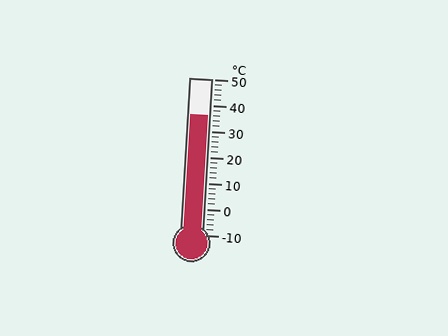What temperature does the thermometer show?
The thermometer shows approximately 36°C.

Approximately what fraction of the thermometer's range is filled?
The thermometer is filled to approximately 75% of its range.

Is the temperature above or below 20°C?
The temperature is above 20°C.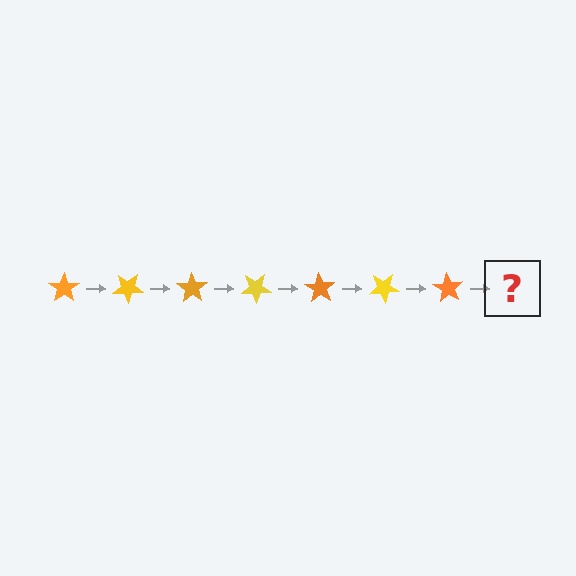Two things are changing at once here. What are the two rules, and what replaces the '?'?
The two rules are that it rotates 35 degrees each step and the color cycles through orange and yellow. The '?' should be a yellow star, rotated 245 degrees from the start.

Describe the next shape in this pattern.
It should be a yellow star, rotated 245 degrees from the start.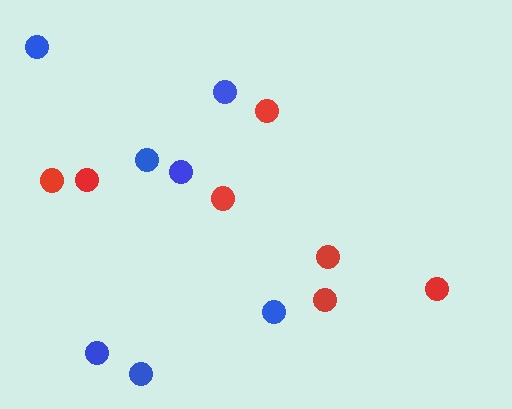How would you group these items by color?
There are 2 groups: one group of red circles (7) and one group of blue circles (7).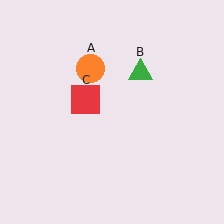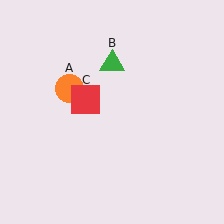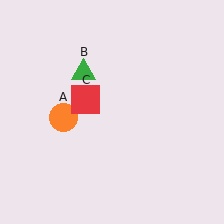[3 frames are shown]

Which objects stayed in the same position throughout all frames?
Red square (object C) remained stationary.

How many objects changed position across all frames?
2 objects changed position: orange circle (object A), green triangle (object B).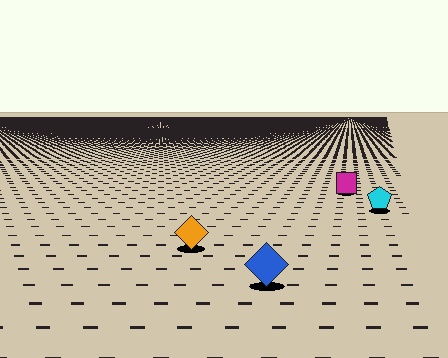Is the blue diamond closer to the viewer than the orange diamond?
Yes. The blue diamond is closer — you can tell from the texture gradient: the ground texture is coarser near it.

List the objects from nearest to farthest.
From nearest to farthest: the blue diamond, the orange diamond, the cyan pentagon, the magenta square.